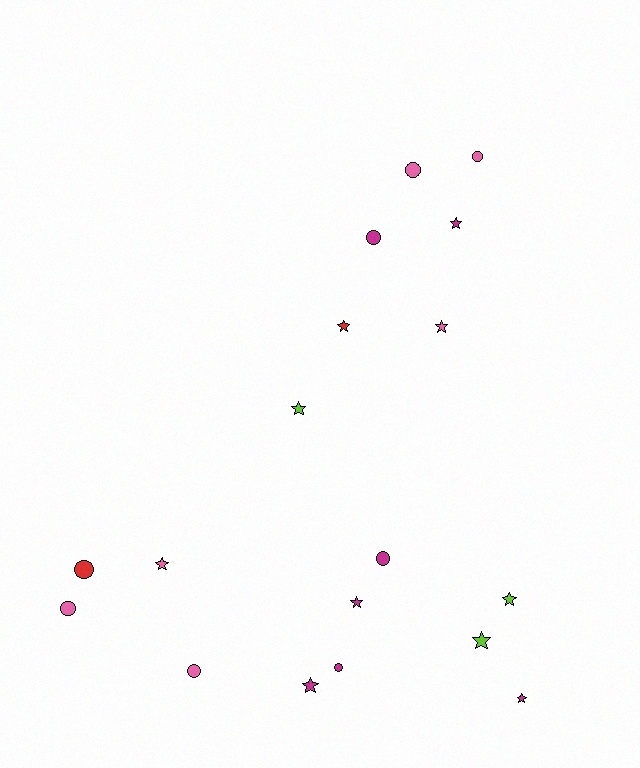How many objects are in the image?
There are 18 objects.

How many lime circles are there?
There are no lime circles.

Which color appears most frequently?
Magenta, with 7 objects.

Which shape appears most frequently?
Star, with 10 objects.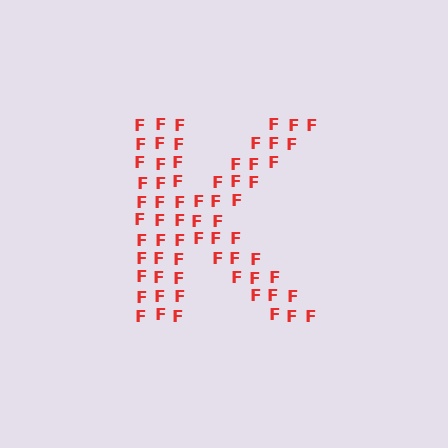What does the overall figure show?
The overall figure shows the letter K.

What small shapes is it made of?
It is made of small letter F's.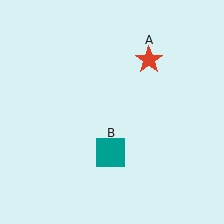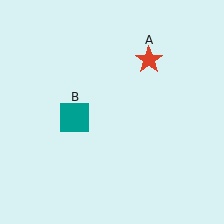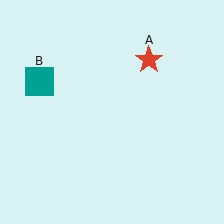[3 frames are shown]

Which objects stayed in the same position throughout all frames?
Red star (object A) remained stationary.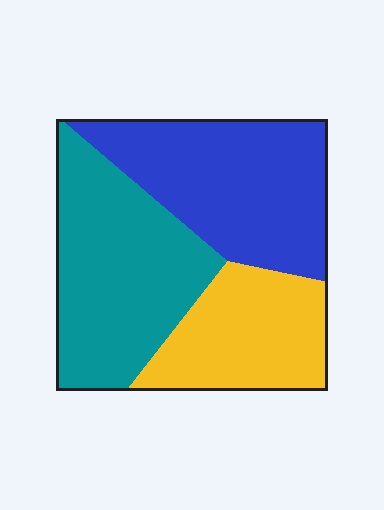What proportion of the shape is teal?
Teal takes up between a third and a half of the shape.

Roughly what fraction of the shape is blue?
Blue takes up about three eighths (3/8) of the shape.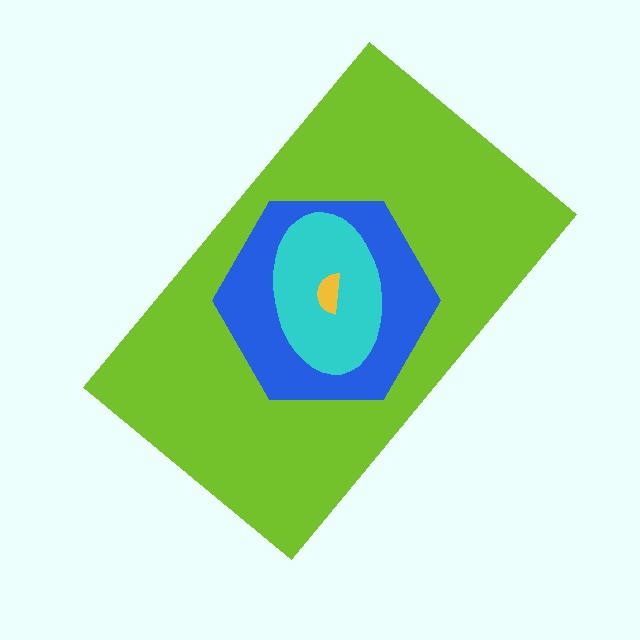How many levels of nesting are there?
4.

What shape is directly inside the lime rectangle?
The blue hexagon.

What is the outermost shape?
The lime rectangle.